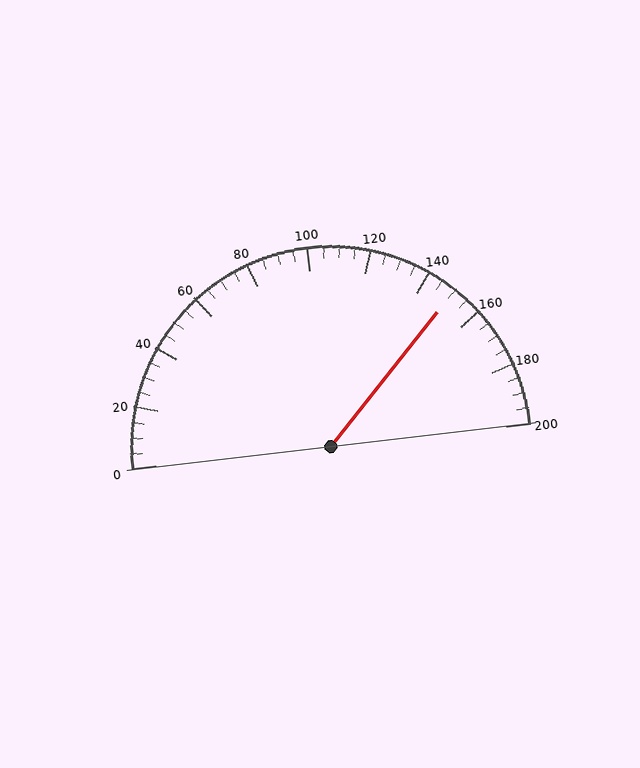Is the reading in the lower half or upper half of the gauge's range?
The reading is in the upper half of the range (0 to 200).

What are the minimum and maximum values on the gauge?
The gauge ranges from 0 to 200.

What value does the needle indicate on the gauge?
The needle indicates approximately 150.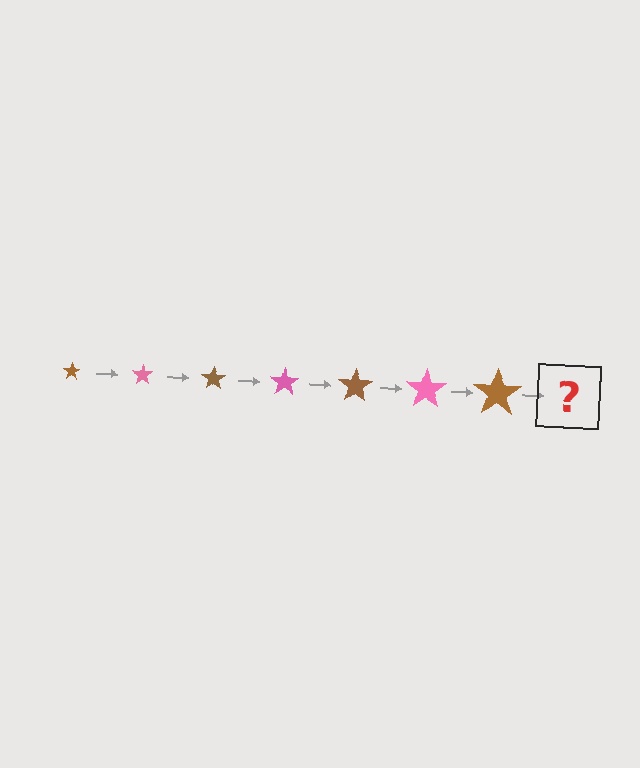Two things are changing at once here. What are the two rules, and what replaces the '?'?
The two rules are that the star grows larger each step and the color cycles through brown and pink. The '?' should be a pink star, larger than the previous one.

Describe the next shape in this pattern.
It should be a pink star, larger than the previous one.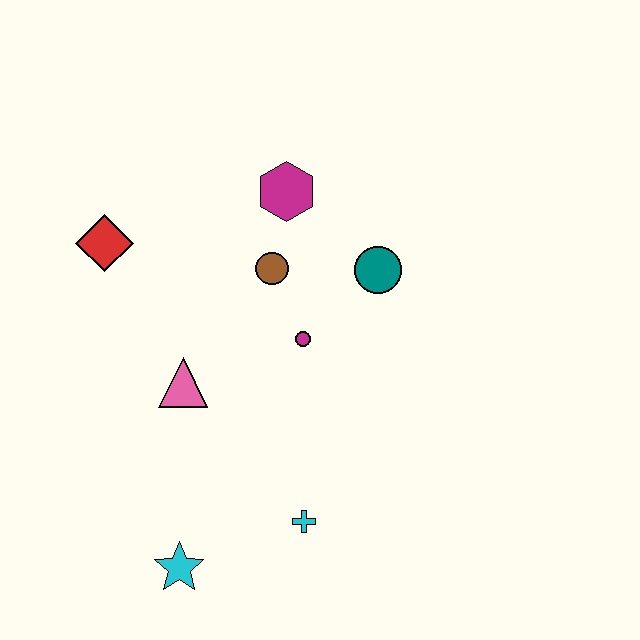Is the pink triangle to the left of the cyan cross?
Yes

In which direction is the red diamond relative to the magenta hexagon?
The red diamond is to the left of the magenta hexagon.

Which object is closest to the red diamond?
The pink triangle is closest to the red diamond.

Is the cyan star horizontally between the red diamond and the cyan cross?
Yes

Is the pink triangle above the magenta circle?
No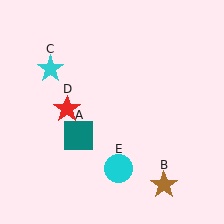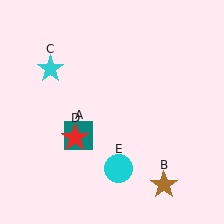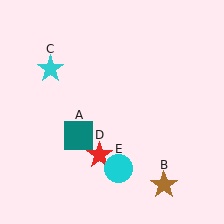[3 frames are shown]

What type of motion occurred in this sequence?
The red star (object D) rotated counterclockwise around the center of the scene.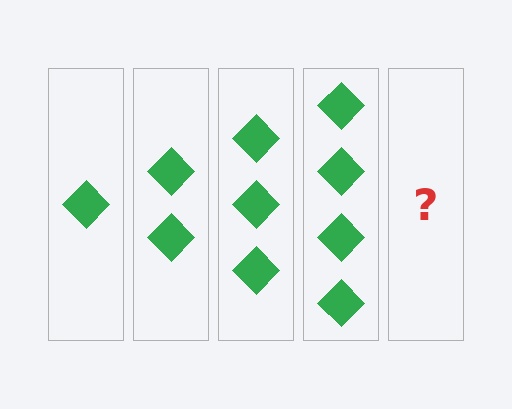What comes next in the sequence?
The next element should be 5 diamonds.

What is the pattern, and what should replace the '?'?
The pattern is that each step adds one more diamond. The '?' should be 5 diamonds.